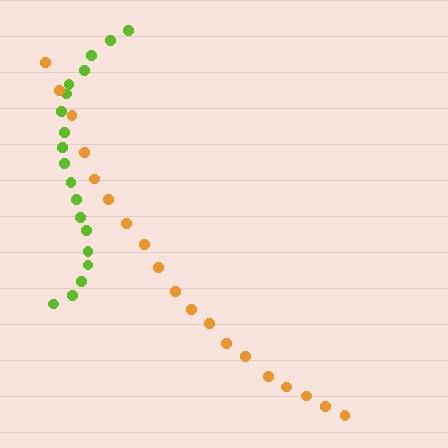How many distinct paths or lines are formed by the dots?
There are 2 distinct paths.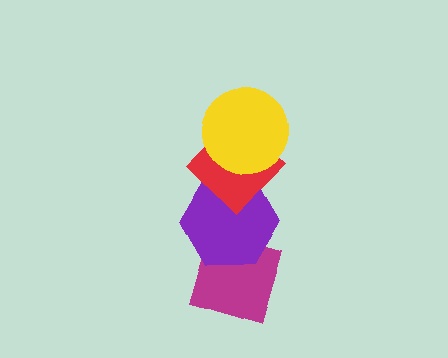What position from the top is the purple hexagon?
The purple hexagon is 3rd from the top.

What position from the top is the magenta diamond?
The magenta diamond is 4th from the top.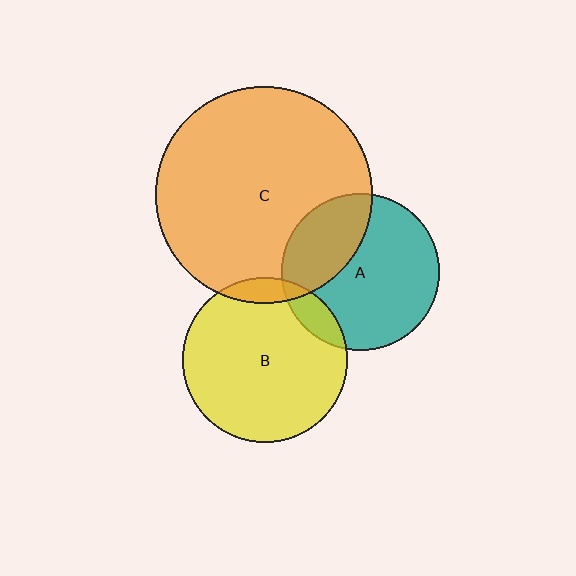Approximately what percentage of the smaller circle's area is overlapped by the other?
Approximately 10%.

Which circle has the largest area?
Circle C (orange).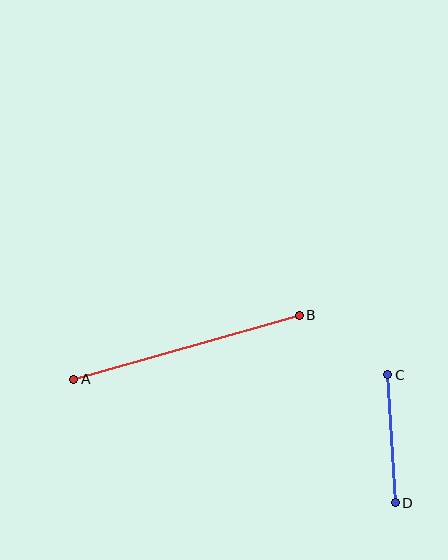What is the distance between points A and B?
The distance is approximately 235 pixels.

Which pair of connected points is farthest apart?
Points A and B are farthest apart.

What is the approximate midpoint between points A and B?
The midpoint is at approximately (187, 347) pixels.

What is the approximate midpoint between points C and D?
The midpoint is at approximately (392, 439) pixels.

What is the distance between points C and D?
The distance is approximately 128 pixels.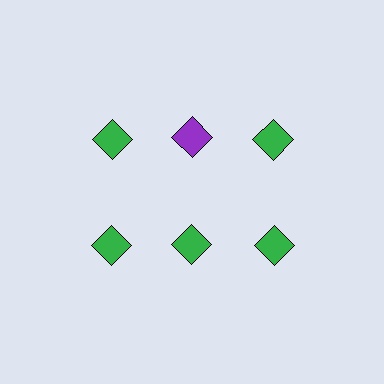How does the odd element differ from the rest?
It has a different color: purple instead of green.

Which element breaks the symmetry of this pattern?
The purple diamond in the top row, second from left column breaks the symmetry. All other shapes are green diamonds.